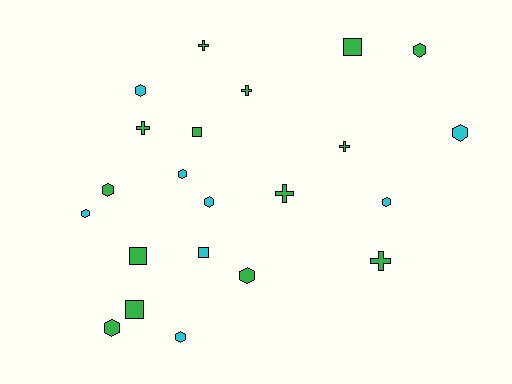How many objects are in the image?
There are 22 objects.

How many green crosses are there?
There are 6 green crosses.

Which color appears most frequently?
Green, with 14 objects.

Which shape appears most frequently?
Hexagon, with 11 objects.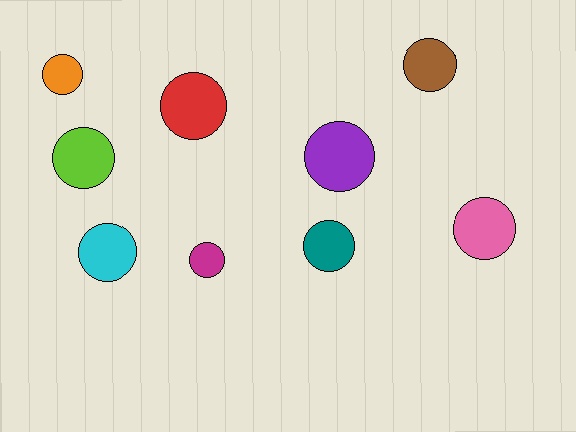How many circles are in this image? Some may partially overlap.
There are 9 circles.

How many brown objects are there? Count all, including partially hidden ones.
There is 1 brown object.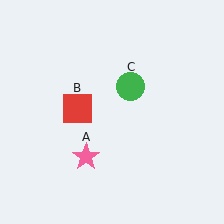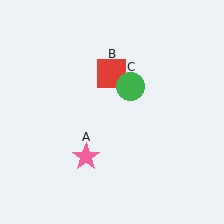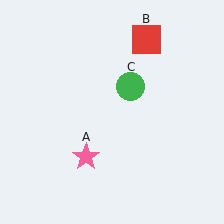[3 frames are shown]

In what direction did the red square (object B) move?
The red square (object B) moved up and to the right.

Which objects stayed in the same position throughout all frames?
Pink star (object A) and green circle (object C) remained stationary.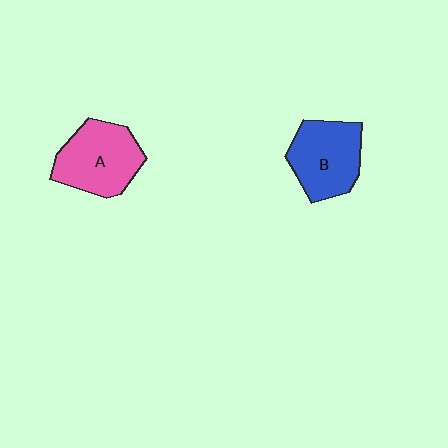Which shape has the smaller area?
Shape B (blue).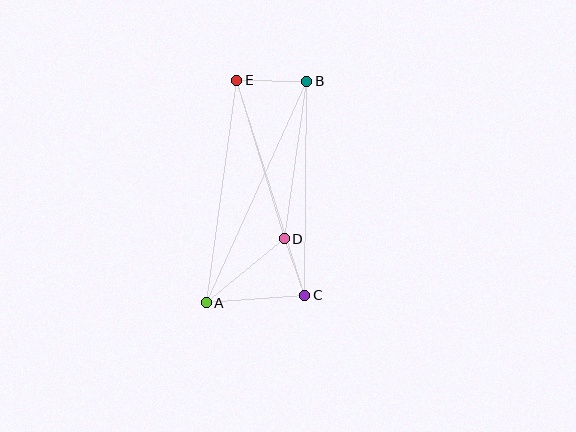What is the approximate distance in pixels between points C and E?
The distance between C and E is approximately 226 pixels.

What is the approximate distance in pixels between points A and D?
The distance between A and D is approximately 101 pixels.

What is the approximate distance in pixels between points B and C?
The distance between B and C is approximately 214 pixels.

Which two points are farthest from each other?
Points A and B are farthest from each other.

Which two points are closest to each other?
Points C and D are closest to each other.